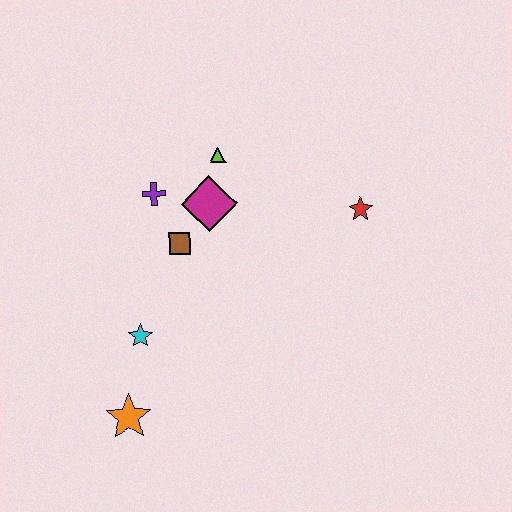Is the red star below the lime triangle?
Yes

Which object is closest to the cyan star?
The orange star is closest to the cyan star.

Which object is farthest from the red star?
The orange star is farthest from the red star.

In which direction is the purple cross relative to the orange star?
The purple cross is above the orange star.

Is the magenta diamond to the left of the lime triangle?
Yes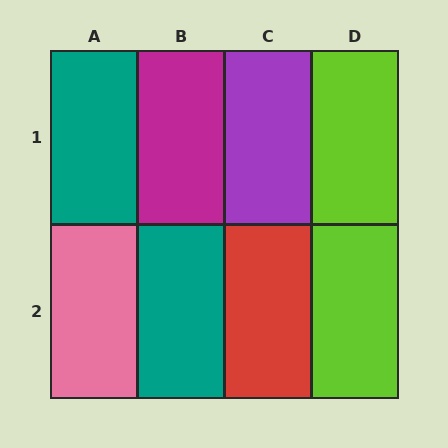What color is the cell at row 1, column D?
Lime.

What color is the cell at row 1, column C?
Purple.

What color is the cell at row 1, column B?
Magenta.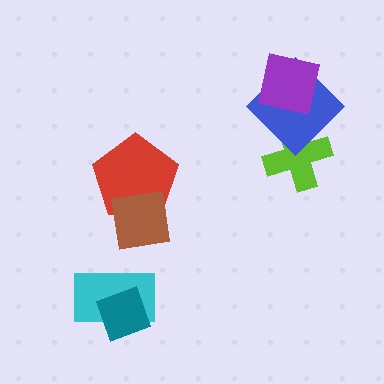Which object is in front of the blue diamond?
The purple square is in front of the blue diamond.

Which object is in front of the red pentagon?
The brown square is in front of the red pentagon.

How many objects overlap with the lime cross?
1 object overlaps with the lime cross.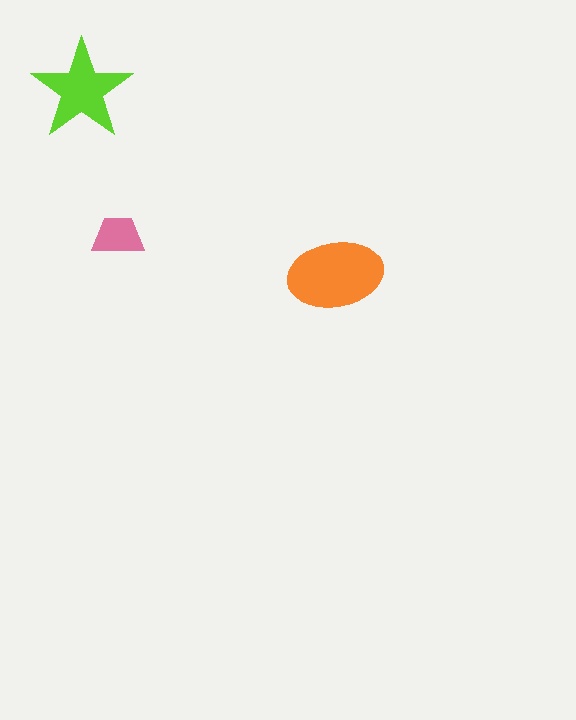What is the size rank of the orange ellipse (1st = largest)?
1st.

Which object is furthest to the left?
The lime star is leftmost.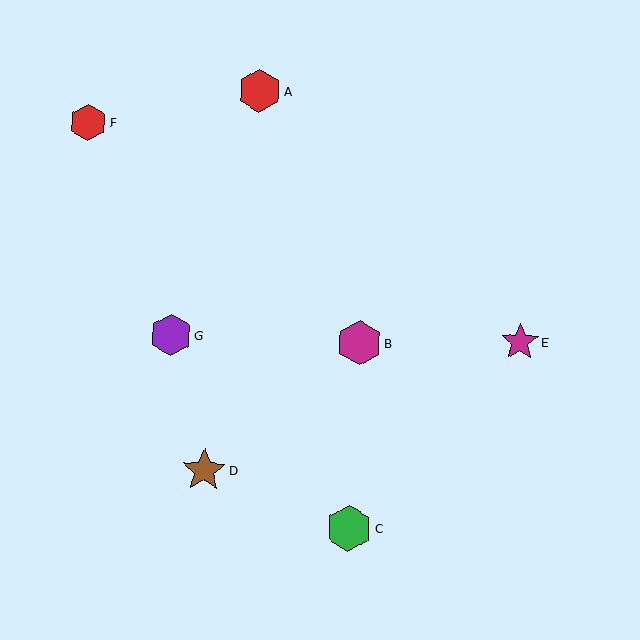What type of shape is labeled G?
Shape G is a purple hexagon.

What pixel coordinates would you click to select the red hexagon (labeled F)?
Click at (88, 122) to select the red hexagon F.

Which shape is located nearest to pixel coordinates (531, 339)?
The magenta star (labeled E) at (520, 342) is nearest to that location.